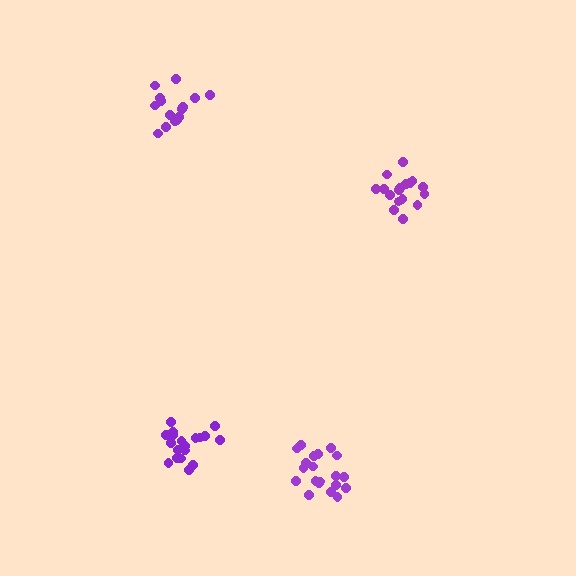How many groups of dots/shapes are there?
There are 4 groups.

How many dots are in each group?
Group 1: 17 dots, Group 2: 17 dots, Group 3: 20 dots, Group 4: 20 dots (74 total).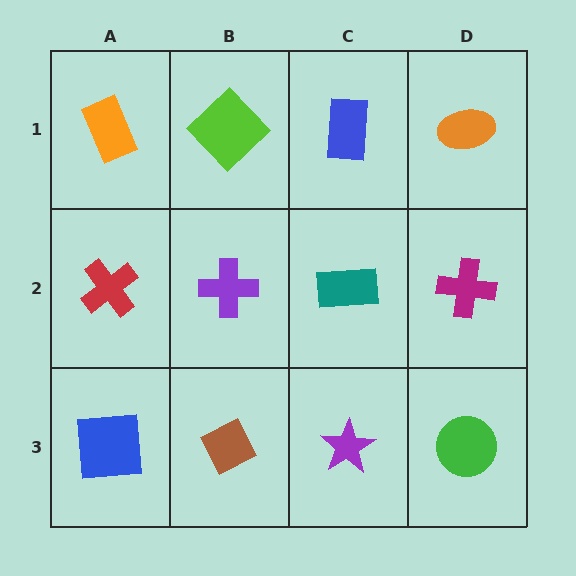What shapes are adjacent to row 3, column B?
A purple cross (row 2, column B), a blue square (row 3, column A), a purple star (row 3, column C).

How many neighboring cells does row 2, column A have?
3.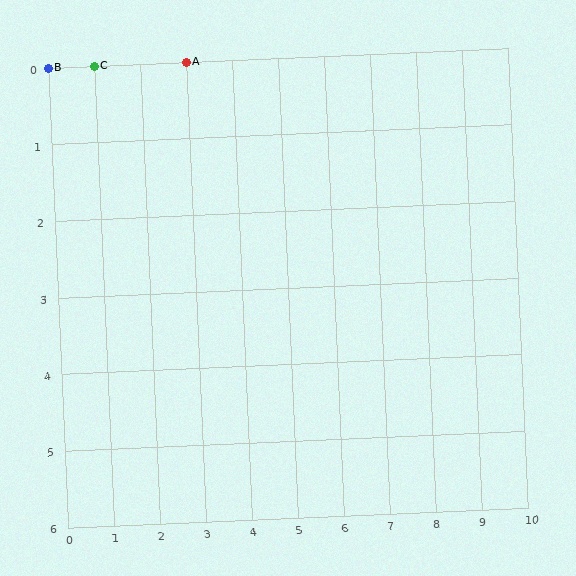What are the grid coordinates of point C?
Point C is at grid coordinates (1, 0).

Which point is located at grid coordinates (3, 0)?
Point A is at (3, 0).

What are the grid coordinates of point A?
Point A is at grid coordinates (3, 0).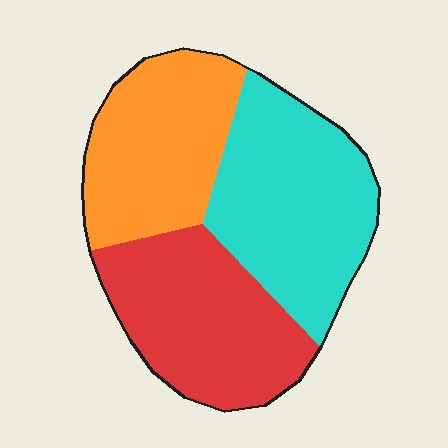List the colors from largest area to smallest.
From largest to smallest: cyan, red, orange.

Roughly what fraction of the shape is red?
Red takes up about one third (1/3) of the shape.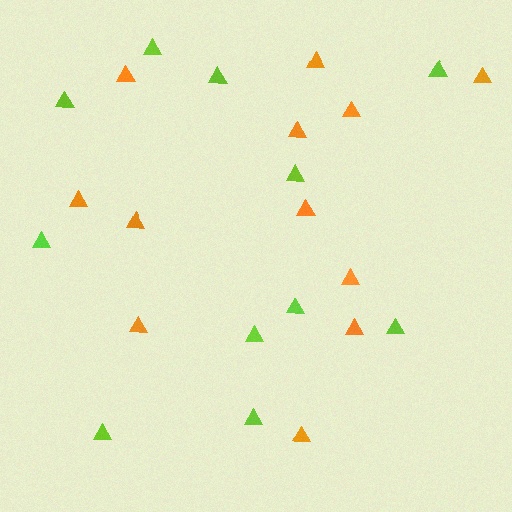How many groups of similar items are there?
There are 2 groups: one group of lime triangles (11) and one group of orange triangles (12).